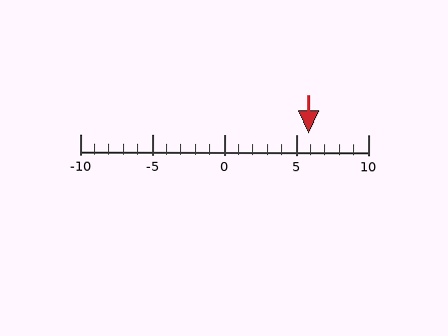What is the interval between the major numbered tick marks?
The major tick marks are spaced 5 units apart.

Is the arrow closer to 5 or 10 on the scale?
The arrow is closer to 5.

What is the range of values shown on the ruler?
The ruler shows values from -10 to 10.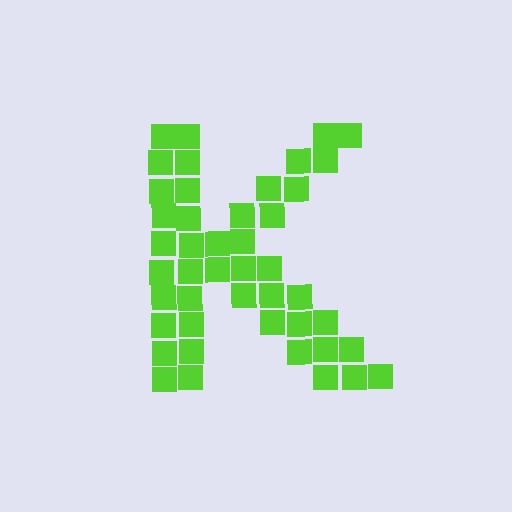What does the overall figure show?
The overall figure shows the letter K.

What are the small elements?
The small elements are squares.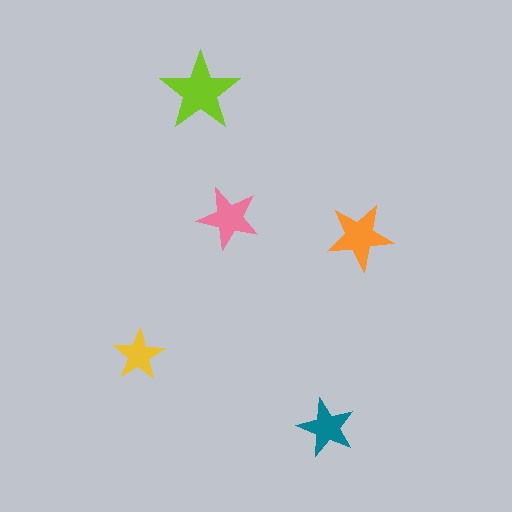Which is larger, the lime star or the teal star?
The lime one.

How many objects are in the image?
There are 5 objects in the image.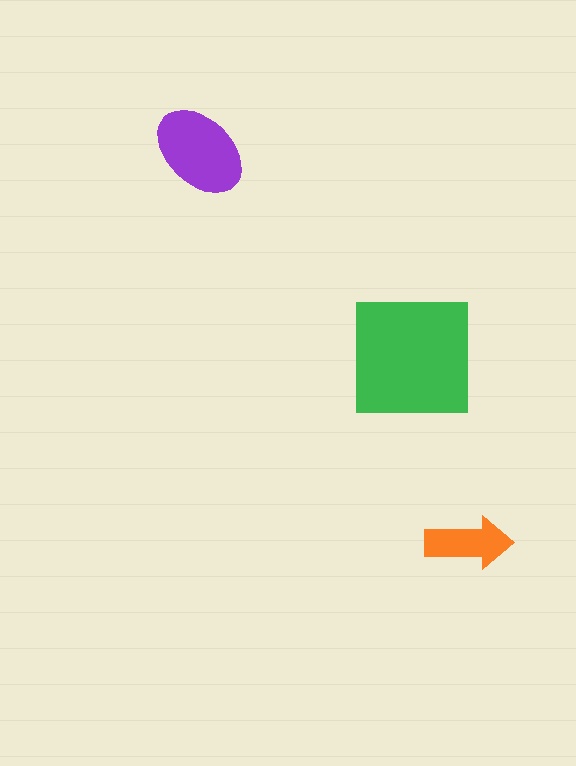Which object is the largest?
The green square.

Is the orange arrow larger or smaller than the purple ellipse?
Smaller.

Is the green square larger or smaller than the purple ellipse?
Larger.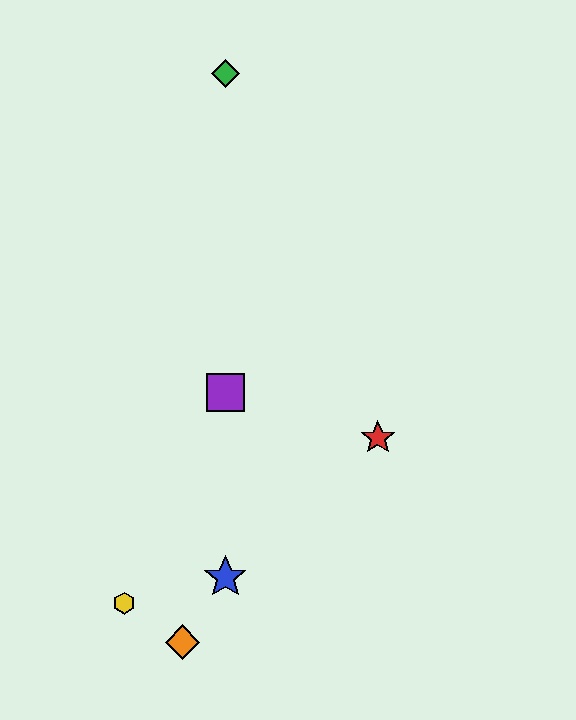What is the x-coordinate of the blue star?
The blue star is at x≈225.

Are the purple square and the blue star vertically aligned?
Yes, both are at x≈225.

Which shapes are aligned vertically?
The blue star, the green diamond, the purple square are aligned vertically.